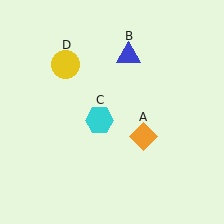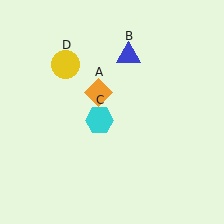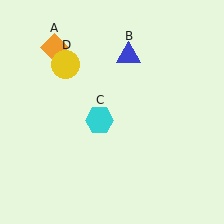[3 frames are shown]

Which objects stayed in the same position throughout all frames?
Blue triangle (object B) and cyan hexagon (object C) and yellow circle (object D) remained stationary.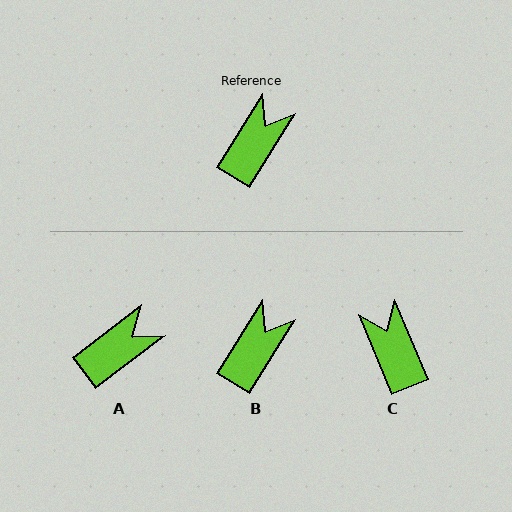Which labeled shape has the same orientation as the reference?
B.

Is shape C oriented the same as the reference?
No, it is off by about 54 degrees.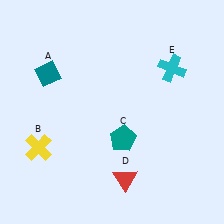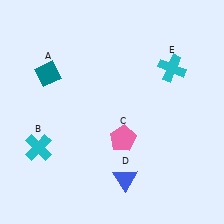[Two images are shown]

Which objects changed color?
B changed from yellow to cyan. C changed from teal to pink. D changed from red to blue.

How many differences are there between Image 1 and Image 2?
There are 3 differences between the two images.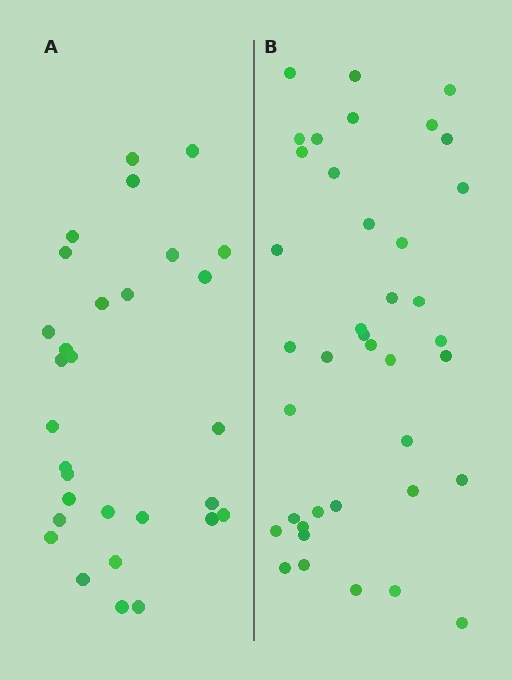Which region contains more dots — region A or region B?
Region B (the right region) has more dots.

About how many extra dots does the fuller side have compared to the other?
Region B has roughly 8 or so more dots than region A.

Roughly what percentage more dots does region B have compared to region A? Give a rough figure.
About 30% more.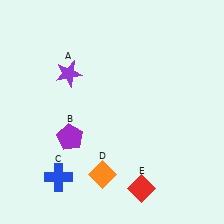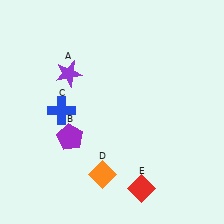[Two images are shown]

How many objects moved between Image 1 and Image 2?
1 object moved between the two images.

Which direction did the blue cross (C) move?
The blue cross (C) moved up.